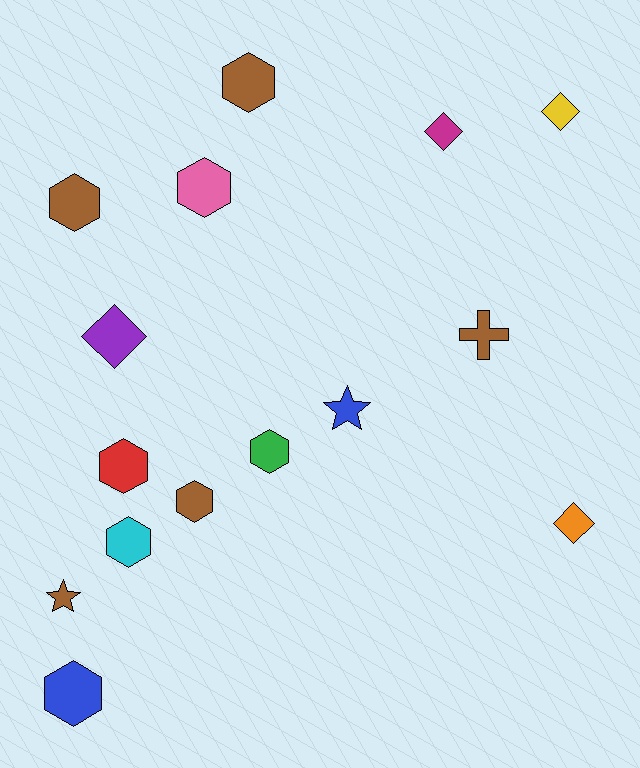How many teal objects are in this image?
There are no teal objects.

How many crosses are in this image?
There is 1 cross.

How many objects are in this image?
There are 15 objects.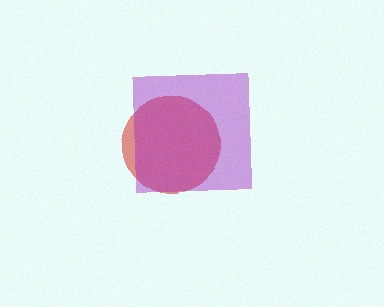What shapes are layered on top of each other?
The layered shapes are: a red circle, a purple square.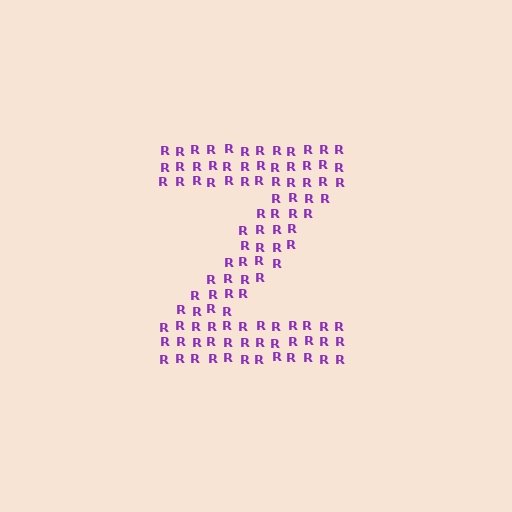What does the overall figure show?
The overall figure shows the letter Z.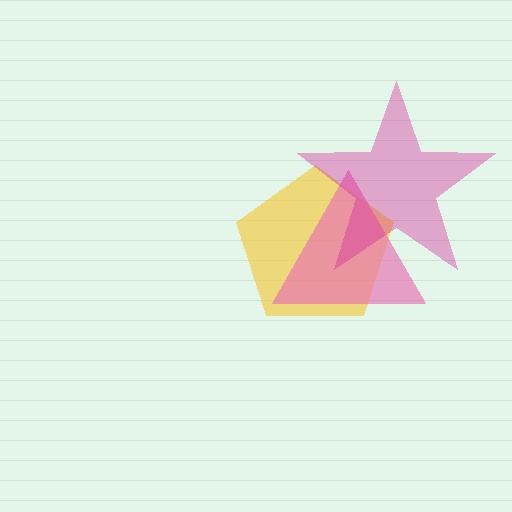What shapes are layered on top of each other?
The layered shapes are: a yellow pentagon, a pink triangle, a magenta star.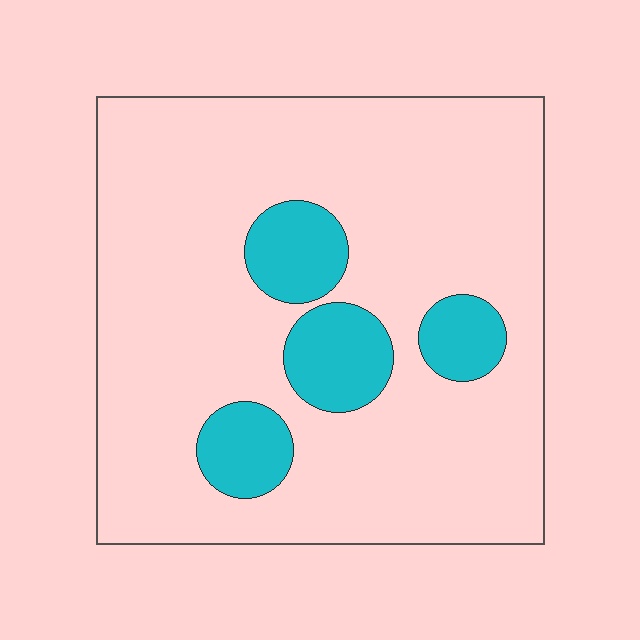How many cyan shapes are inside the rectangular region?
4.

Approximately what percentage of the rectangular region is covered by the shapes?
Approximately 15%.